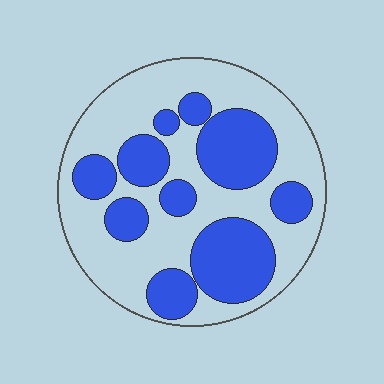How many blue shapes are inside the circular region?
10.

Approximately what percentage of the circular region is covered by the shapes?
Approximately 40%.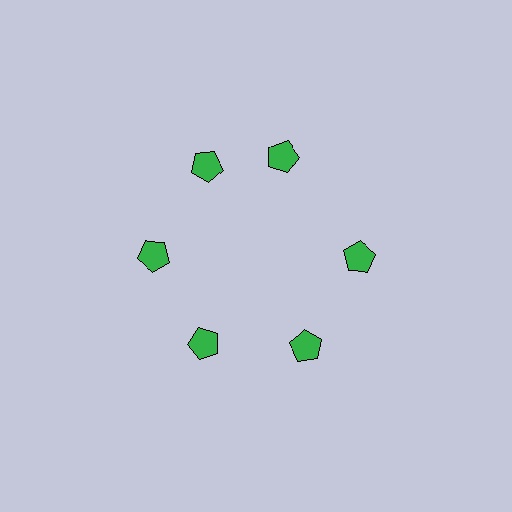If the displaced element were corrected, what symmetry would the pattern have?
It would have 6-fold rotational symmetry — the pattern would map onto itself every 60 degrees.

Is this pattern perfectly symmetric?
No. The 6 green pentagons are arranged in a ring, but one element near the 1 o'clock position is rotated out of alignment along the ring, breaking the 6-fold rotational symmetry.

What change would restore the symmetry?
The symmetry would be restored by rotating it back into even spacing with its neighbors so that all 6 pentagons sit at equal angles and equal distance from the center.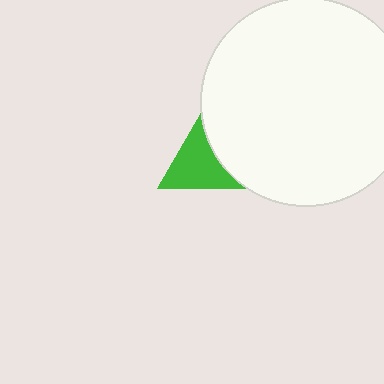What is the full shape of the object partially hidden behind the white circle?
The partially hidden object is a green triangle.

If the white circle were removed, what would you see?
You would see the complete green triangle.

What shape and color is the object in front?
The object in front is a white circle.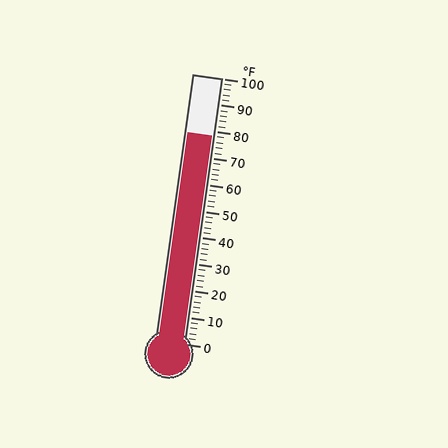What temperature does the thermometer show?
The thermometer shows approximately 78°F.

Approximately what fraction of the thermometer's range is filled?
The thermometer is filled to approximately 80% of its range.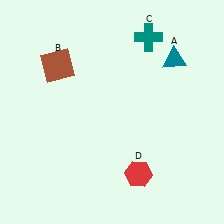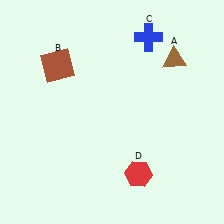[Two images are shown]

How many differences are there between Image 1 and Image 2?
There are 2 differences between the two images.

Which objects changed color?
A changed from teal to brown. C changed from teal to blue.